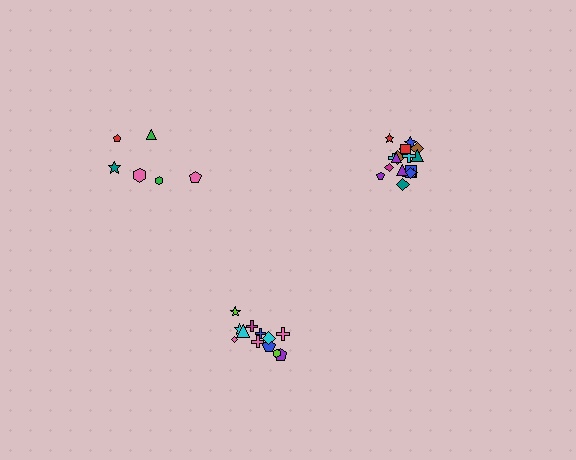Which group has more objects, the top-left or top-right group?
The top-right group.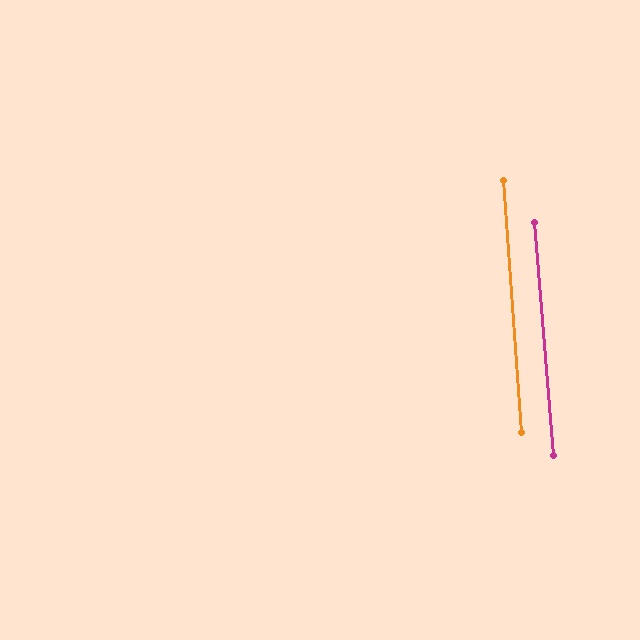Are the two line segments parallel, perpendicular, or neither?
Parallel — their directions differ by only 0.7°.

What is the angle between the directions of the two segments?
Approximately 1 degree.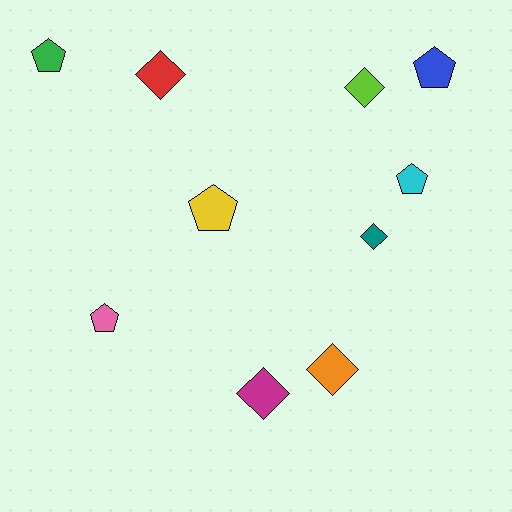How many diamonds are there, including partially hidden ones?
There are 5 diamonds.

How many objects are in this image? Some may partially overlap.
There are 10 objects.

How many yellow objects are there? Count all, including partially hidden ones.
There is 1 yellow object.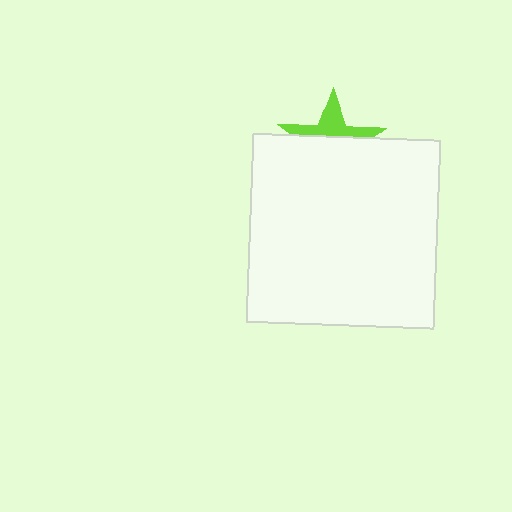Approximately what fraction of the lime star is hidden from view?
Roughly 60% of the lime star is hidden behind the white square.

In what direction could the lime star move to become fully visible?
The lime star could move up. That would shift it out from behind the white square entirely.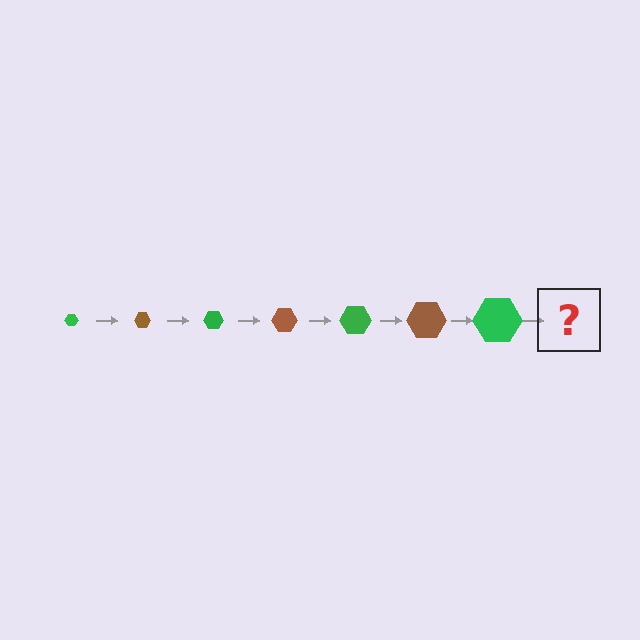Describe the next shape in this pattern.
It should be a brown hexagon, larger than the previous one.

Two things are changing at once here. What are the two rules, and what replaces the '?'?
The two rules are that the hexagon grows larger each step and the color cycles through green and brown. The '?' should be a brown hexagon, larger than the previous one.